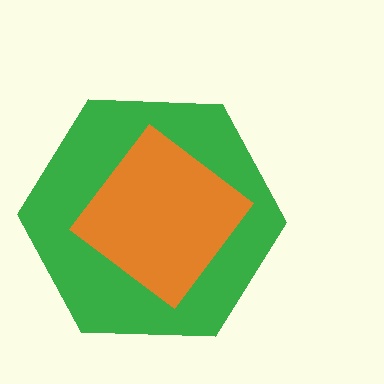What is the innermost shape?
The orange diamond.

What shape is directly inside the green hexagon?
The orange diamond.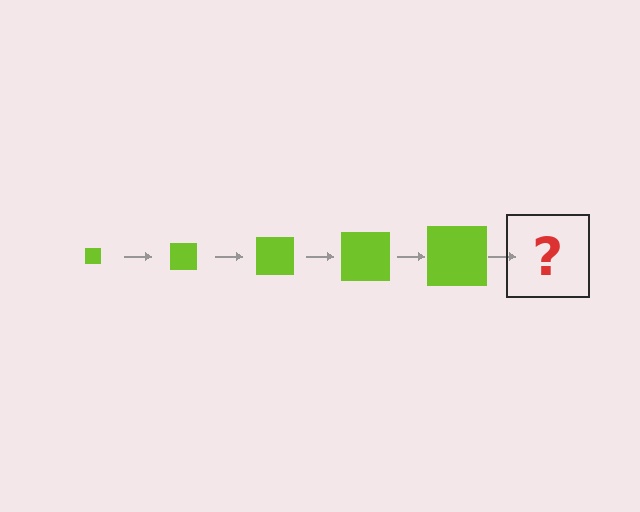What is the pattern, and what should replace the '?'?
The pattern is that the square gets progressively larger each step. The '?' should be a lime square, larger than the previous one.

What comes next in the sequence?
The next element should be a lime square, larger than the previous one.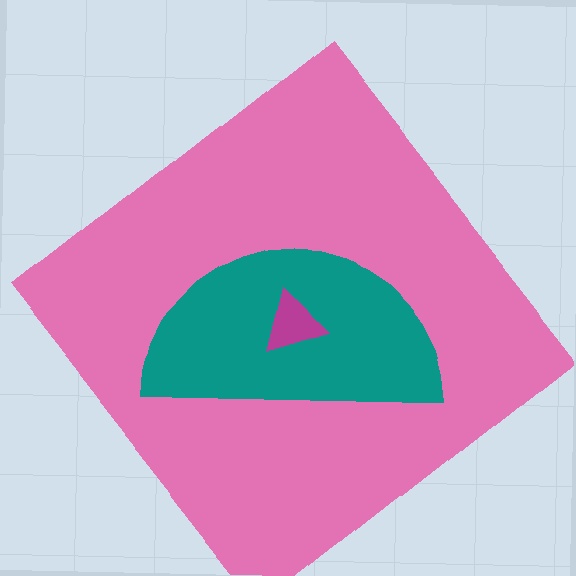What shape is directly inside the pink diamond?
The teal semicircle.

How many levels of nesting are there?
3.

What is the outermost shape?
The pink diamond.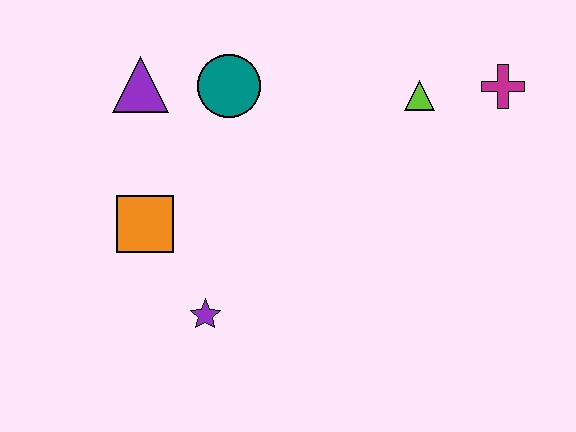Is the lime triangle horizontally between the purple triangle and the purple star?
No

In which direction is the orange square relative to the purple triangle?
The orange square is below the purple triangle.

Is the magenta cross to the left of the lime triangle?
No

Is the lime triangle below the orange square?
No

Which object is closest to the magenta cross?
The lime triangle is closest to the magenta cross.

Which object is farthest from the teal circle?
The magenta cross is farthest from the teal circle.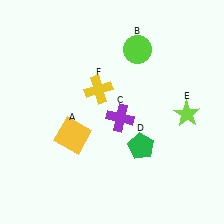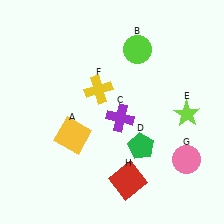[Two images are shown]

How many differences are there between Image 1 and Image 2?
There are 2 differences between the two images.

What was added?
A pink circle (G), a red square (H) were added in Image 2.